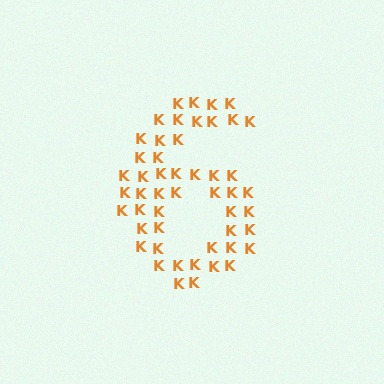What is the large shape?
The large shape is the digit 6.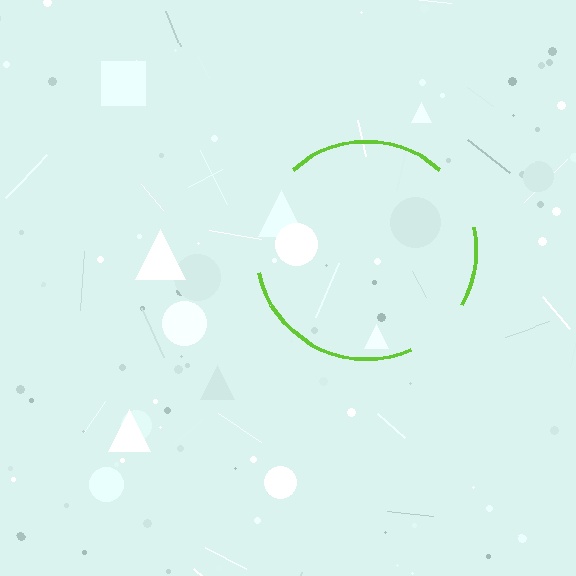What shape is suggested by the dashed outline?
The dashed outline suggests a circle.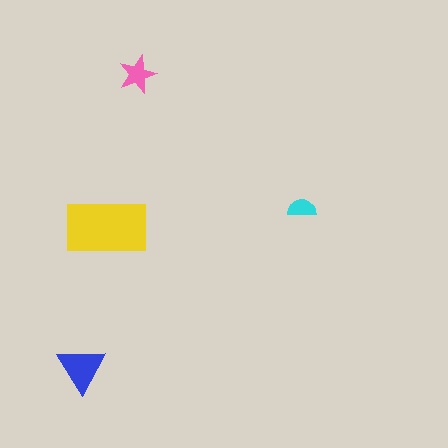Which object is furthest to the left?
The blue triangle is leftmost.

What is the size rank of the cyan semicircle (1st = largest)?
4th.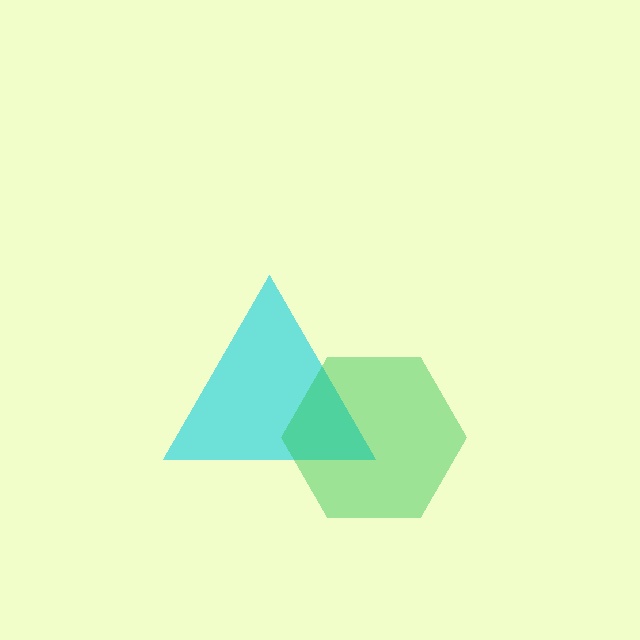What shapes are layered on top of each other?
The layered shapes are: a cyan triangle, a green hexagon.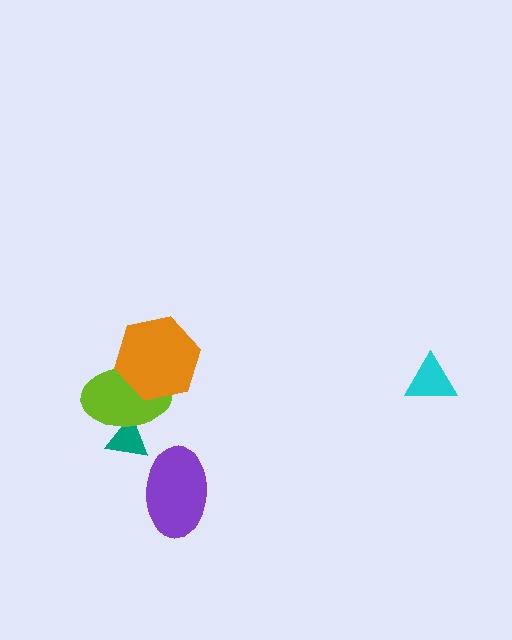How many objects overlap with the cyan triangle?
0 objects overlap with the cyan triangle.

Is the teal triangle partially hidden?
Yes, it is partially covered by another shape.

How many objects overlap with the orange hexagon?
1 object overlaps with the orange hexagon.